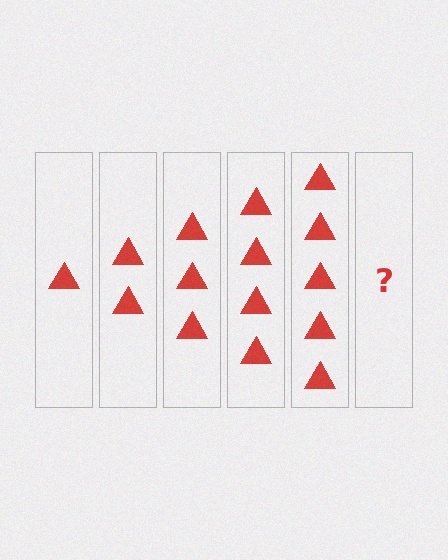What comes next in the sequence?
The next element should be 6 triangles.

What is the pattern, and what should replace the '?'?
The pattern is that each step adds one more triangle. The '?' should be 6 triangles.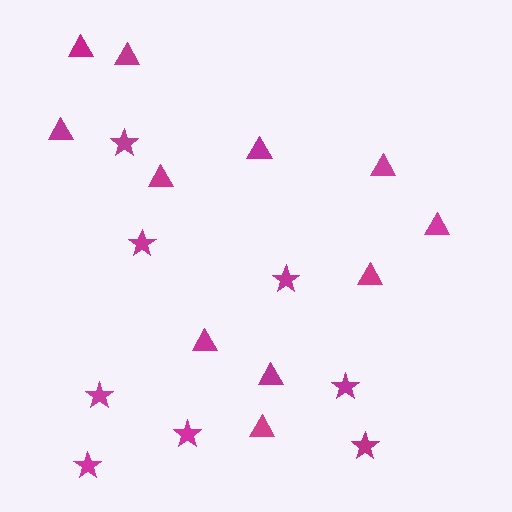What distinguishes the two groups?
There are 2 groups: one group of triangles (11) and one group of stars (8).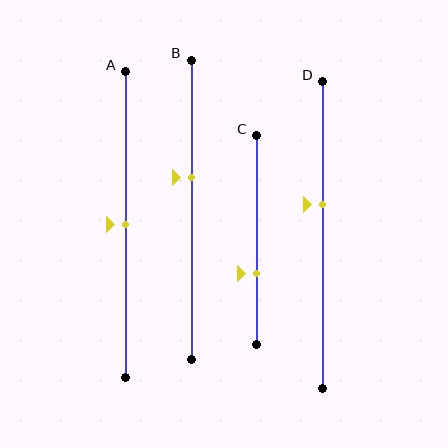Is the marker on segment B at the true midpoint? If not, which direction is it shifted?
No, the marker on segment B is shifted upward by about 11% of the segment length.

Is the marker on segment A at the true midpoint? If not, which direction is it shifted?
Yes, the marker on segment A is at the true midpoint.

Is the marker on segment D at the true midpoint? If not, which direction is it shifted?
No, the marker on segment D is shifted upward by about 10% of the segment length.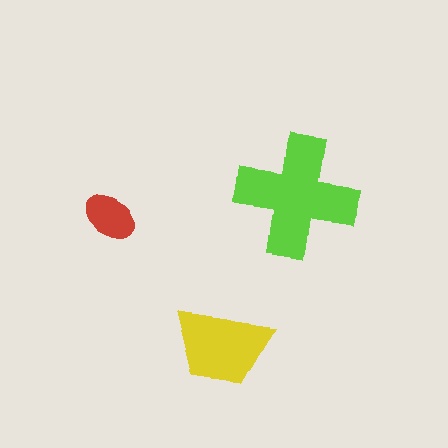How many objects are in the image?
There are 3 objects in the image.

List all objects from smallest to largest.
The red ellipse, the yellow trapezoid, the lime cross.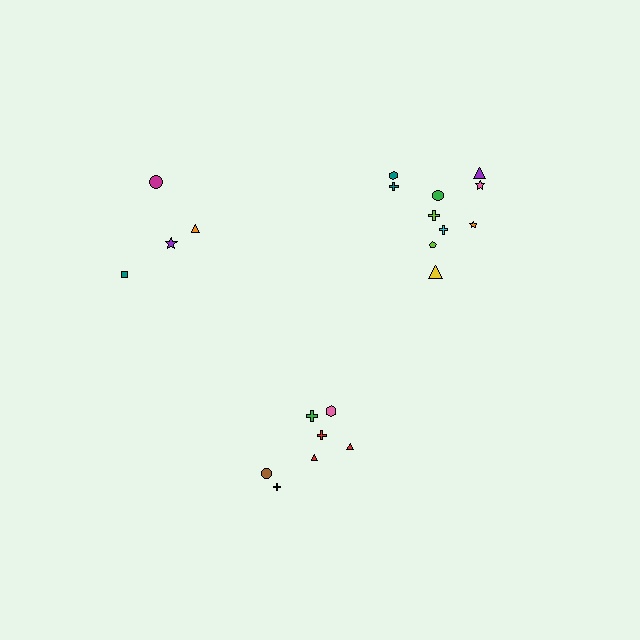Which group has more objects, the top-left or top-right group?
The top-right group.